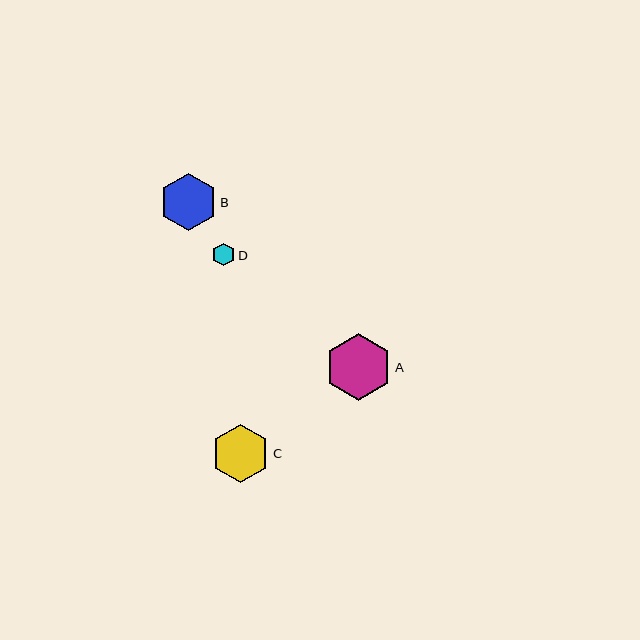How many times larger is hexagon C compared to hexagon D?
Hexagon C is approximately 2.6 times the size of hexagon D.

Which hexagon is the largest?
Hexagon A is the largest with a size of approximately 67 pixels.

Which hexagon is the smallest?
Hexagon D is the smallest with a size of approximately 23 pixels.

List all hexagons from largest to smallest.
From largest to smallest: A, C, B, D.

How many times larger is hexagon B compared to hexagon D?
Hexagon B is approximately 2.5 times the size of hexagon D.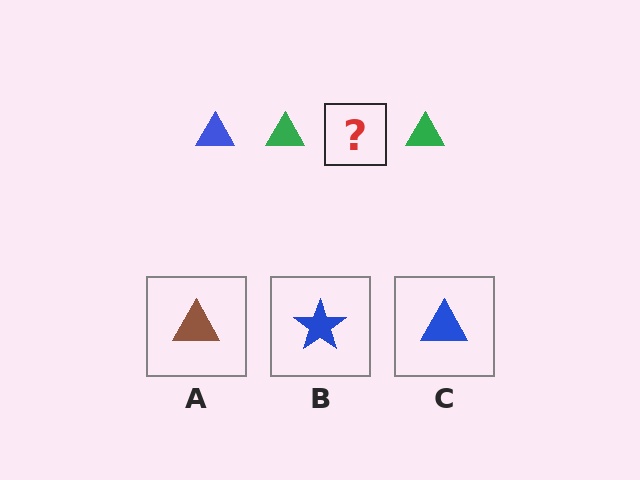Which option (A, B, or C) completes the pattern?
C.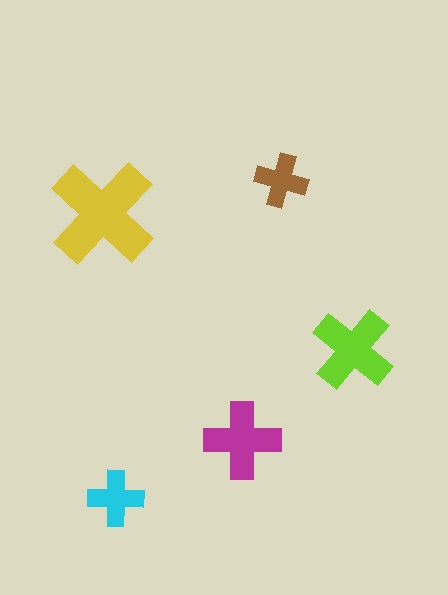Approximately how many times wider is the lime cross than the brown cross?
About 1.5 times wider.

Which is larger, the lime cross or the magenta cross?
The lime one.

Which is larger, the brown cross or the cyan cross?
The cyan one.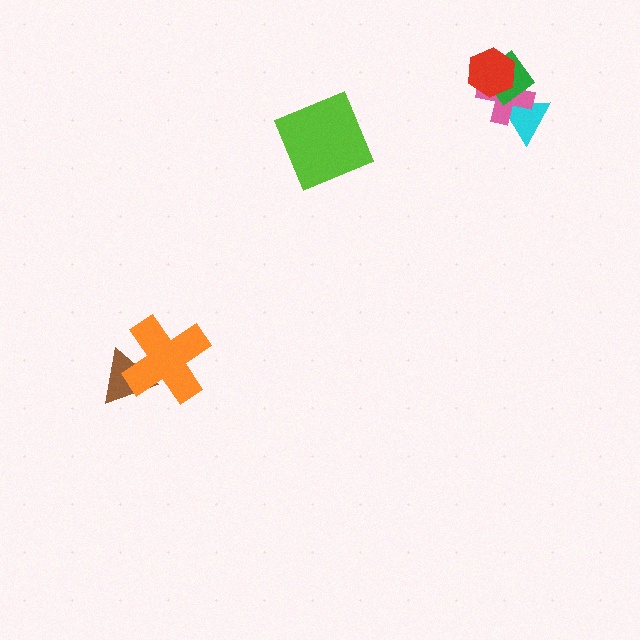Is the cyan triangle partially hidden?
Yes, it is partially covered by another shape.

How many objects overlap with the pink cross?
3 objects overlap with the pink cross.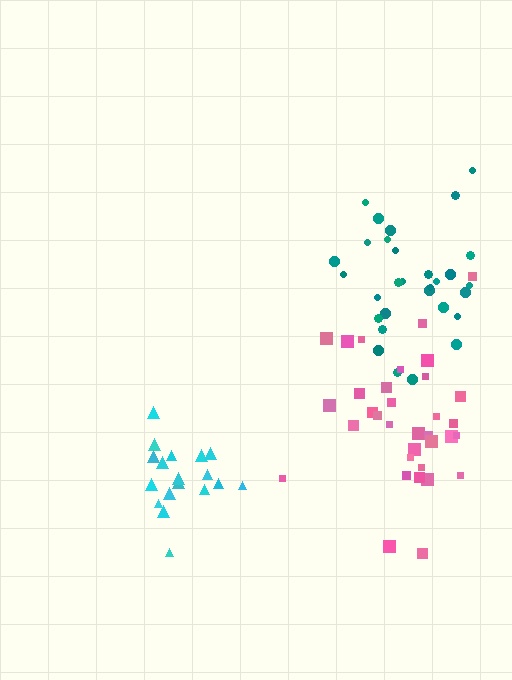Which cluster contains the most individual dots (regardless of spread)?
Pink (34).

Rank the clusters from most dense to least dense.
cyan, teal, pink.